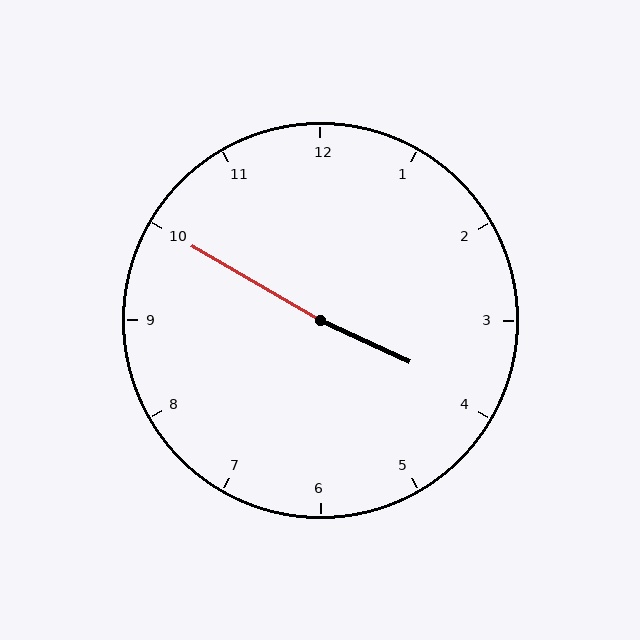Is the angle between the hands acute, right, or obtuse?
It is obtuse.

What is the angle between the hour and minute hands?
Approximately 175 degrees.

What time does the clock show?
3:50.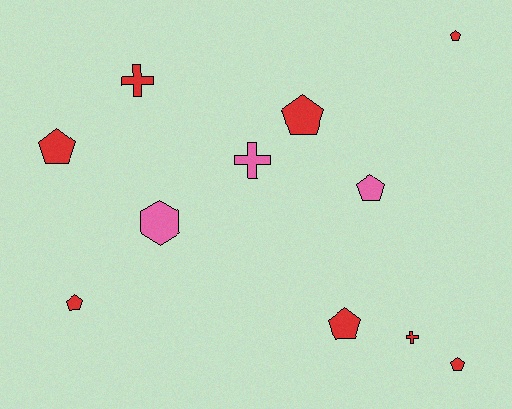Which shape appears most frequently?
Pentagon, with 7 objects.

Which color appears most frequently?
Red, with 8 objects.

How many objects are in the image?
There are 11 objects.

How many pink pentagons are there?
There is 1 pink pentagon.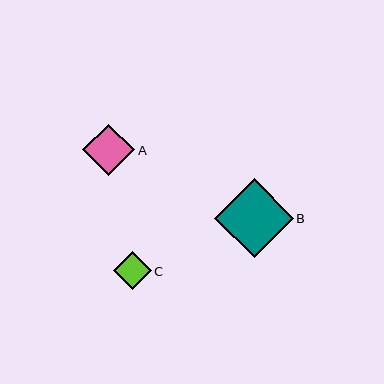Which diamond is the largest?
Diamond B is the largest with a size of approximately 78 pixels.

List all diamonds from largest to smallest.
From largest to smallest: B, A, C.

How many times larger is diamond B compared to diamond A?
Diamond B is approximately 1.5 times the size of diamond A.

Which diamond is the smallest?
Diamond C is the smallest with a size of approximately 38 pixels.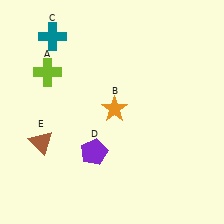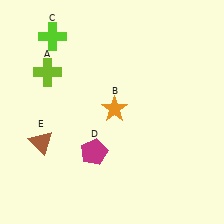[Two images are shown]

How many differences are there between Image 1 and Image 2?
There are 2 differences between the two images.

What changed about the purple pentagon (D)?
In Image 1, D is purple. In Image 2, it changed to magenta.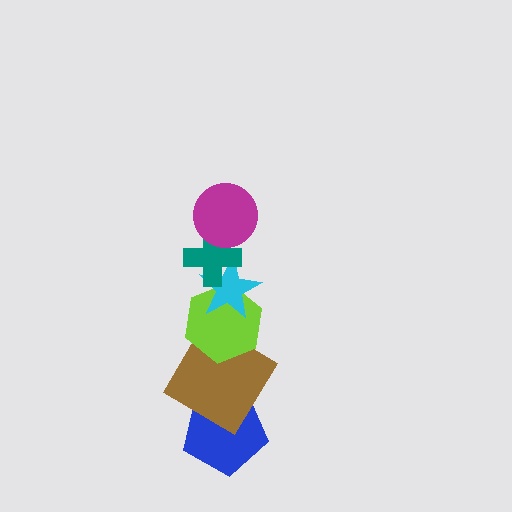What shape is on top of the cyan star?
The teal cross is on top of the cyan star.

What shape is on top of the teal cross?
The magenta circle is on top of the teal cross.